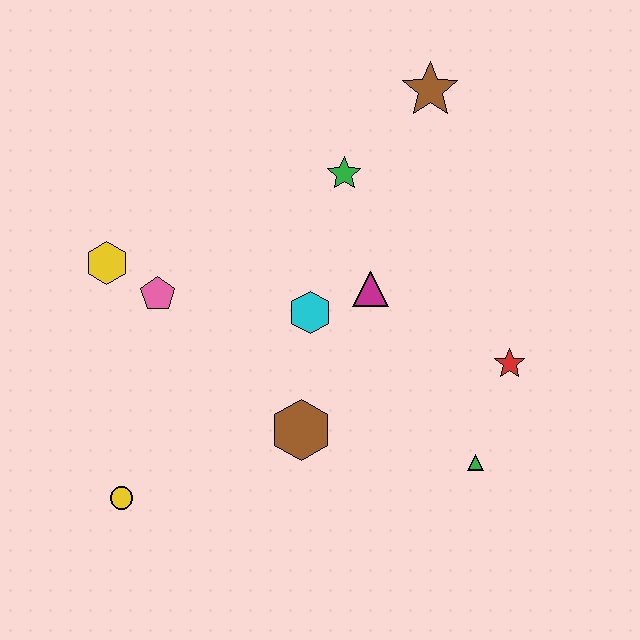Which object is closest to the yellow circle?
The brown hexagon is closest to the yellow circle.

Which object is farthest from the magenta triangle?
The yellow circle is farthest from the magenta triangle.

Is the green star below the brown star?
Yes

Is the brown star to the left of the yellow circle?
No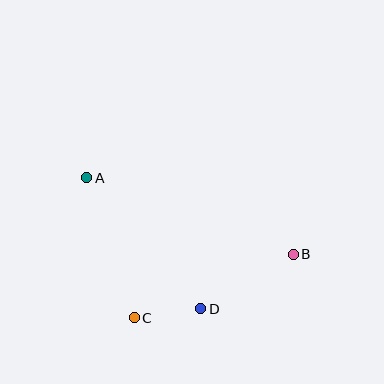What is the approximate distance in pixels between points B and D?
The distance between B and D is approximately 107 pixels.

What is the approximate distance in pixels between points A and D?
The distance between A and D is approximately 174 pixels.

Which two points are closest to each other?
Points C and D are closest to each other.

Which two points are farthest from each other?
Points A and B are farthest from each other.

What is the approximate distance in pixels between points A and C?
The distance between A and C is approximately 148 pixels.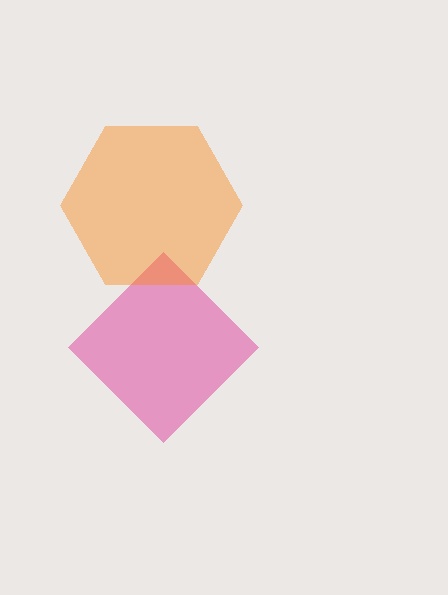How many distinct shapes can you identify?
There are 2 distinct shapes: a pink diamond, an orange hexagon.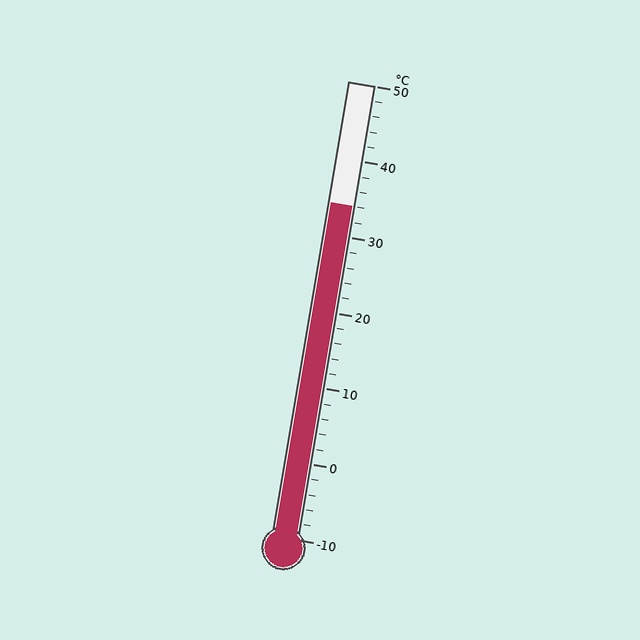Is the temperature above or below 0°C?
The temperature is above 0°C.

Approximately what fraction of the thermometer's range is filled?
The thermometer is filled to approximately 75% of its range.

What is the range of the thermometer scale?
The thermometer scale ranges from -10°C to 50°C.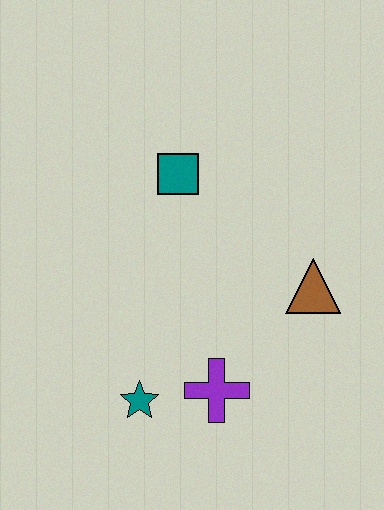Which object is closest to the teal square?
The brown triangle is closest to the teal square.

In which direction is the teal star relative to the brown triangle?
The teal star is to the left of the brown triangle.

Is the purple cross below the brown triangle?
Yes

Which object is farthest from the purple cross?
The teal square is farthest from the purple cross.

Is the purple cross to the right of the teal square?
Yes